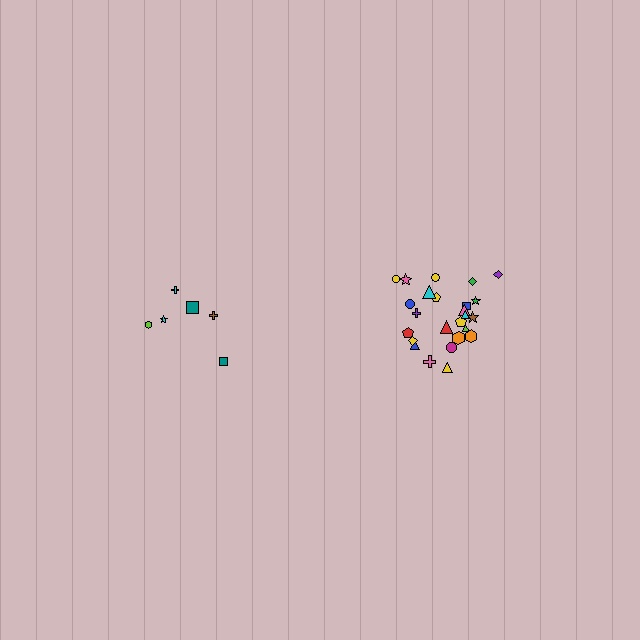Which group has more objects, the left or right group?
The right group.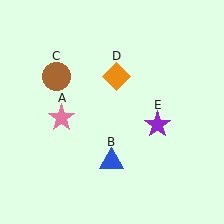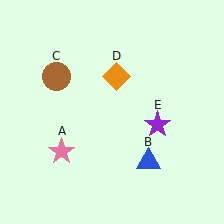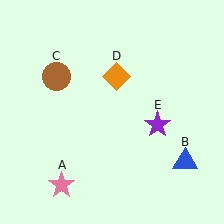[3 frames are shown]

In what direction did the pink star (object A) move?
The pink star (object A) moved down.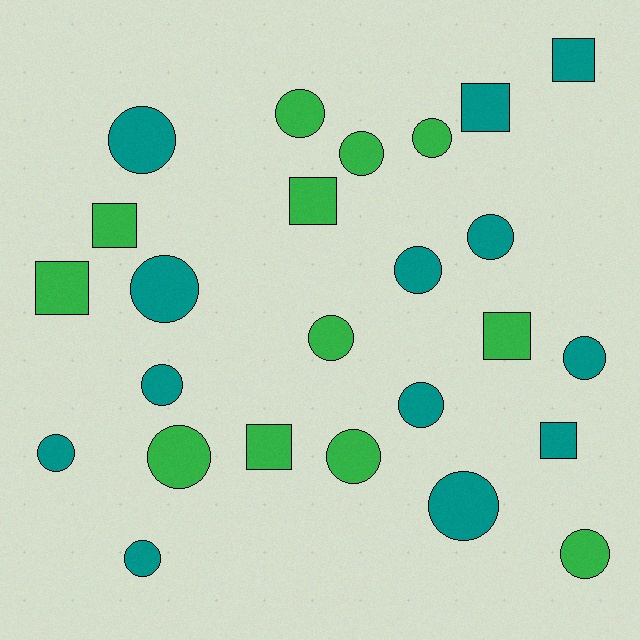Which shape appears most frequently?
Circle, with 17 objects.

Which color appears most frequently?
Teal, with 13 objects.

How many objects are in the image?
There are 25 objects.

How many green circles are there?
There are 7 green circles.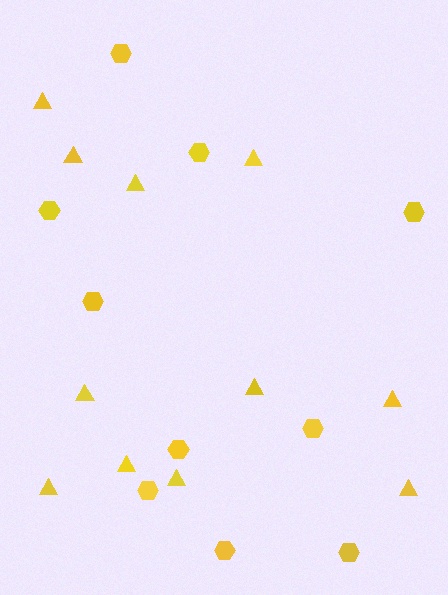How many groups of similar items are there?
There are 2 groups: one group of hexagons (10) and one group of triangles (11).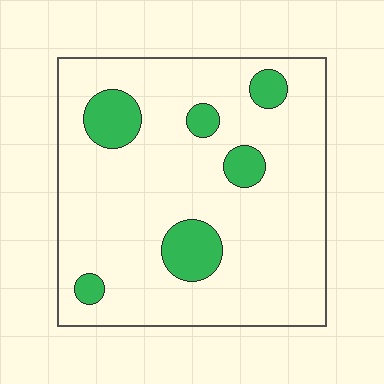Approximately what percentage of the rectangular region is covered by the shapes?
Approximately 15%.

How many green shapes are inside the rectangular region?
6.